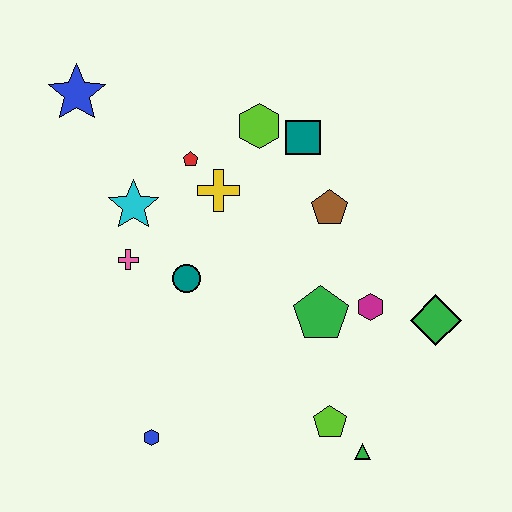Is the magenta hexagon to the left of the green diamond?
Yes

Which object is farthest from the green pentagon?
The blue star is farthest from the green pentagon.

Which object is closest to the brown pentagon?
The teal square is closest to the brown pentagon.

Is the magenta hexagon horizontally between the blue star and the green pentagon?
No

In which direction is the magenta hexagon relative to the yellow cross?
The magenta hexagon is to the right of the yellow cross.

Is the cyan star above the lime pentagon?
Yes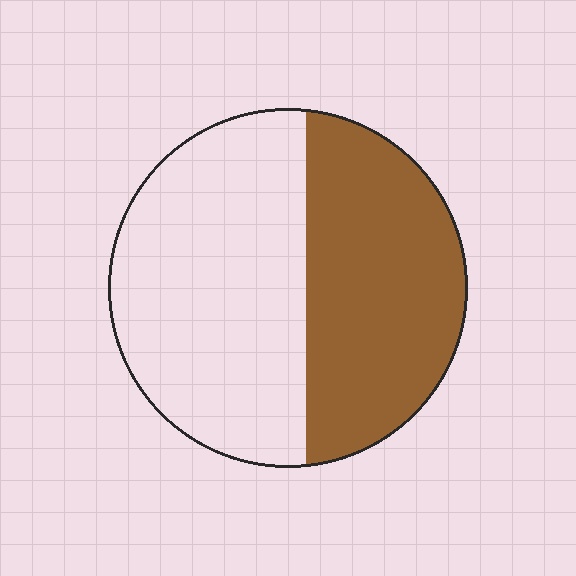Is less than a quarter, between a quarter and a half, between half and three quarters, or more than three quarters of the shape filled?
Between a quarter and a half.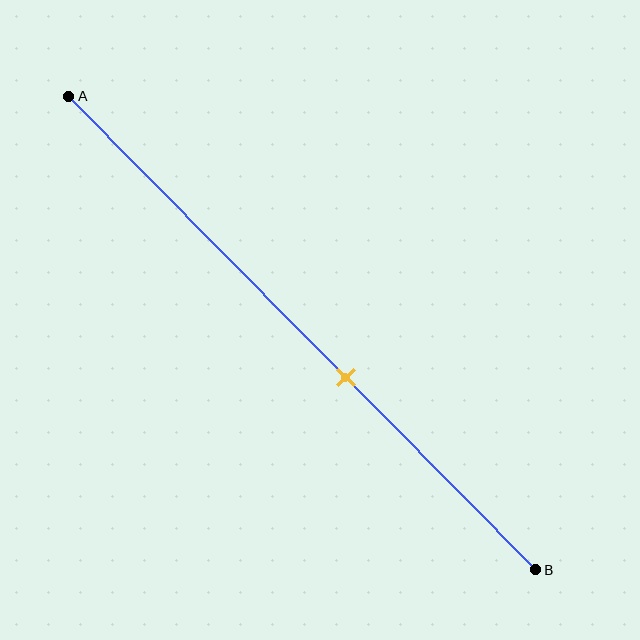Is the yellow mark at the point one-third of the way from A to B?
No, the mark is at about 60% from A, not at the 33% one-third point.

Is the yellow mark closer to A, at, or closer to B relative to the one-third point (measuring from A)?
The yellow mark is closer to point B than the one-third point of segment AB.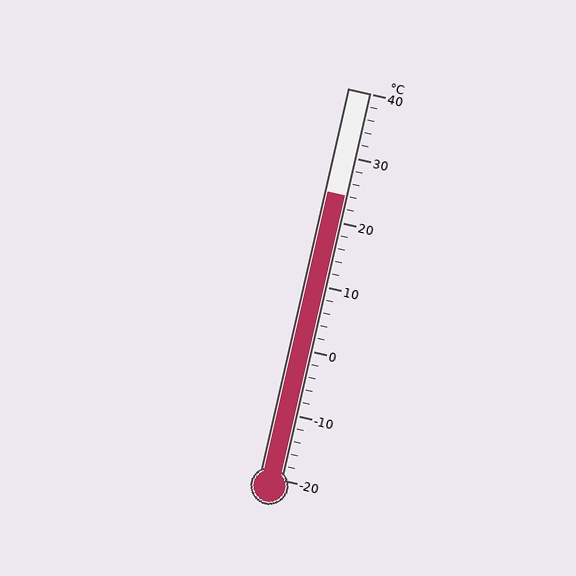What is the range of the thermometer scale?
The thermometer scale ranges from -20°C to 40°C.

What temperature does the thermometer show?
The thermometer shows approximately 24°C.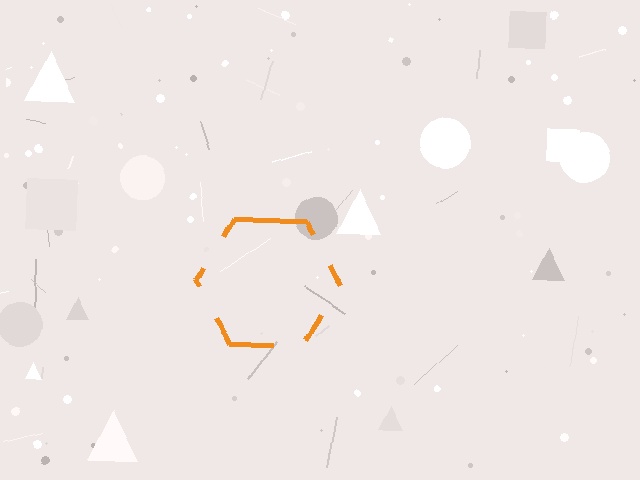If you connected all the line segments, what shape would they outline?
They would outline a hexagon.